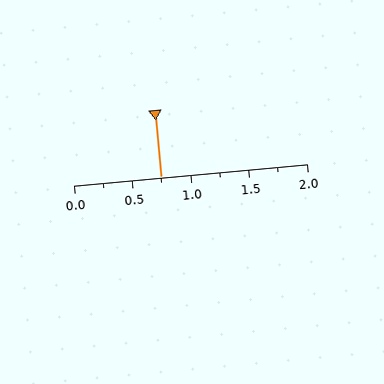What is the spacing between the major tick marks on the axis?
The major ticks are spaced 0.5 apart.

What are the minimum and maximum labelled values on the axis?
The axis runs from 0.0 to 2.0.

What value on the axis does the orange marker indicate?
The marker indicates approximately 0.75.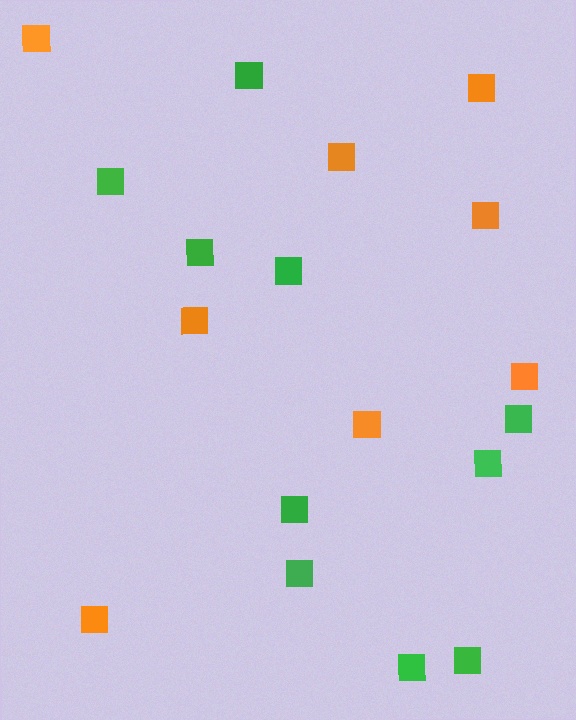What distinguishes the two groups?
There are 2 groups: one group of orange squares (8) and one group of green squares (10).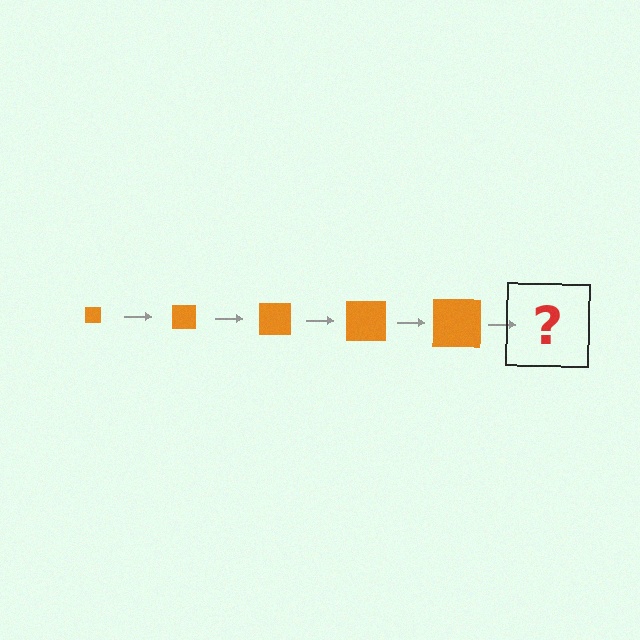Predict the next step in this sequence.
The next step is an orange square, larger than the previous one.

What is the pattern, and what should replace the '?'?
The pattern is that the square gets progressively larger each step. The '?' should be an orange square, larger than the previous one.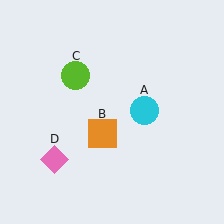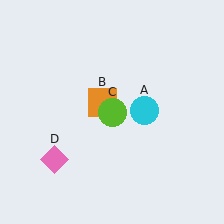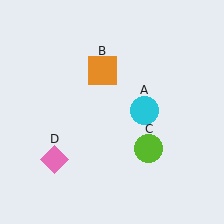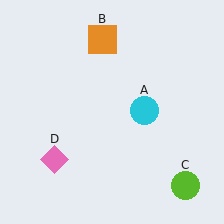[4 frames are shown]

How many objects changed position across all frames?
2 objects changed position: orange square (object B), lime circle (object C).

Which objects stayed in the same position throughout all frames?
Cyan circle (object A) and pink diamond (object D) remained stationary.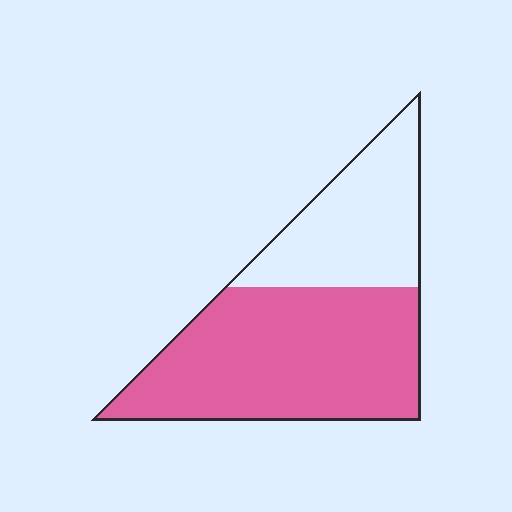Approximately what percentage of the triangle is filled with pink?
Approximately 65%.